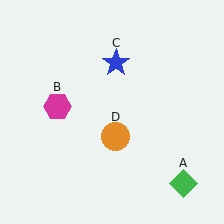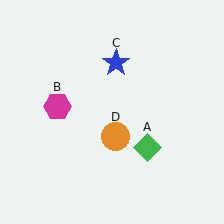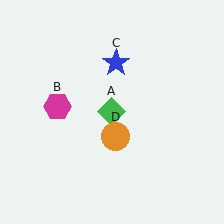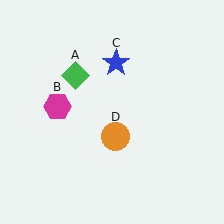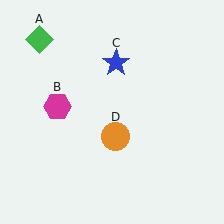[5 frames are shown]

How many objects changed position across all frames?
1 object changed position: green diamond (object A).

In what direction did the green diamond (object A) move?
The green diamond (object A) moved up and to the left.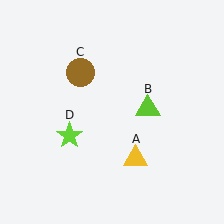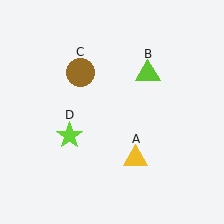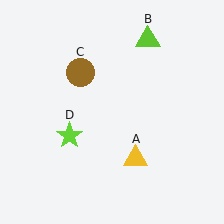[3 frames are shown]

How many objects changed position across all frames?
1 object changed position: lime triangle (object B).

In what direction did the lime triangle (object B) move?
The lime triangle (object B) moved up.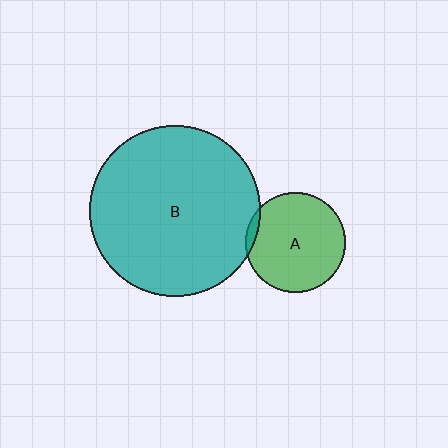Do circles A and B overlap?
Yes.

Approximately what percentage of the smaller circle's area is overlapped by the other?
Approximately 5%.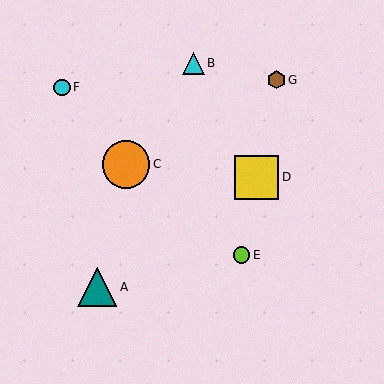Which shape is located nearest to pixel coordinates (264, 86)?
The brown hexagon (labeled G) at (277, 80) is nearest to that location.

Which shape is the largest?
The orange circle (labeled C) is the largest.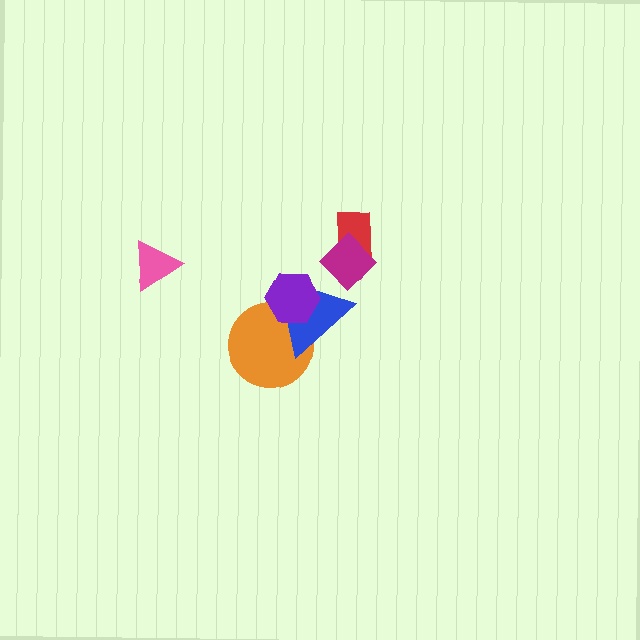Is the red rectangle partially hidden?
Yes, it is partially covered by another shape.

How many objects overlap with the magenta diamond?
2 objects overlap with the magenta diamond.